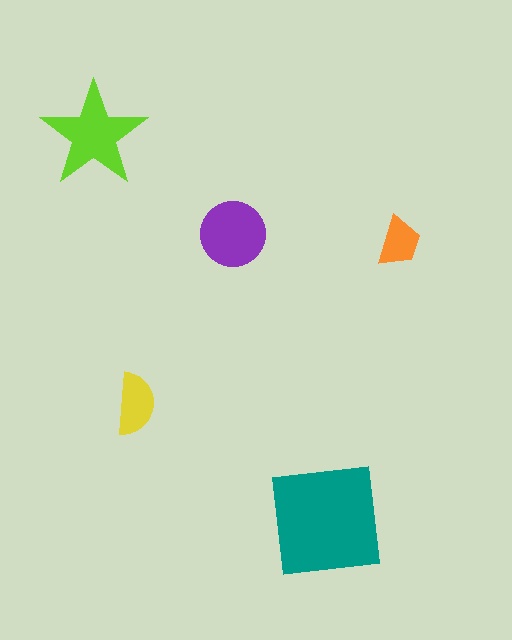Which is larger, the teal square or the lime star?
The teal square.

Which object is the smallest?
The orange trapezoid.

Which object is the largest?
The teal square.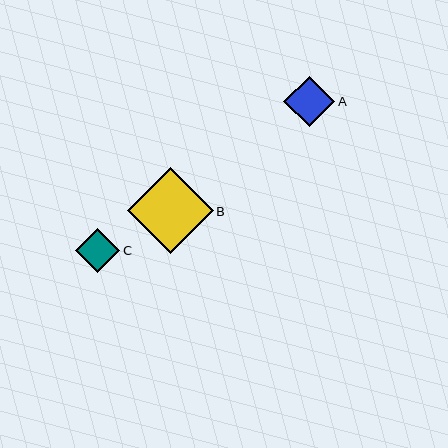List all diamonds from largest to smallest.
From largest to smallest: B, A, C.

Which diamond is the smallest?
Diamond C is the smallest with a size of approximately 44 pixels.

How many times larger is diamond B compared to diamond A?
Diamond B is approximately 1.7 times the size of diamond A.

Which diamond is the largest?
Diamond B is the largest with a size of approximately 86 pixels.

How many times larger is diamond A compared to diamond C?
Diamond A is approximately 1.2 times the size of diamond C.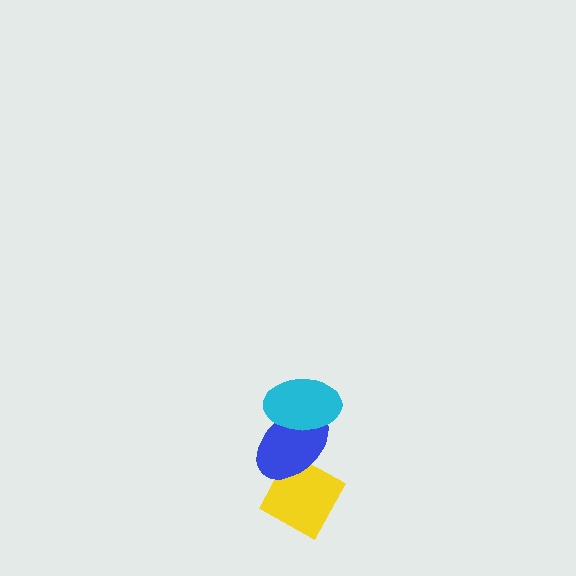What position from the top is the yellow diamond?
The yellow diamond is 3rd from the top.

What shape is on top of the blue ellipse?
The cyan ellipse is on top of the blue ellipse.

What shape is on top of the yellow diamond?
The blue ellipse is on top of the yellow diamond.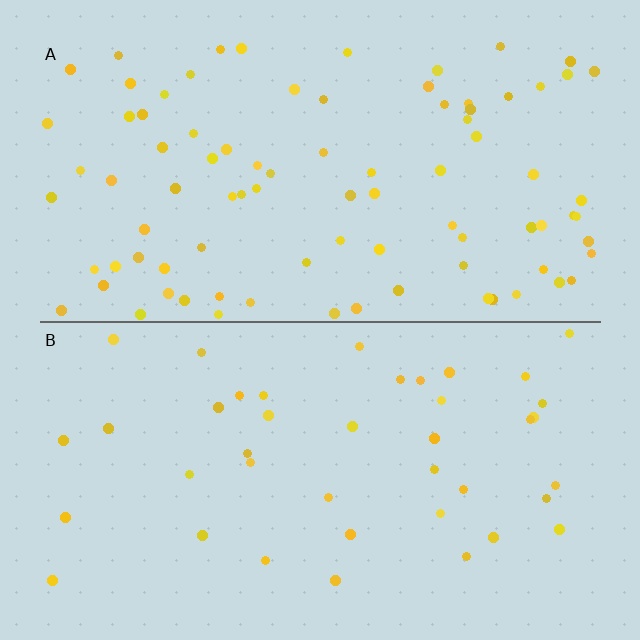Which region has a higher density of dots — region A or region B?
A (the top).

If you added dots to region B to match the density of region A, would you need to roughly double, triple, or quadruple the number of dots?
Approximately double.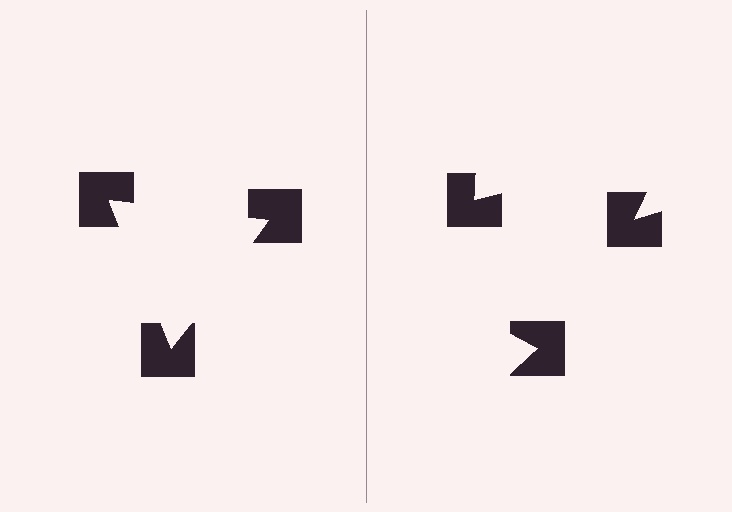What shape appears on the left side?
An illusory triangle.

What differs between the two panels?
The notched squares are positioned identically on both sides; only the wedge orientations differ. On the left they align to a triangle; on the right they are misaligned.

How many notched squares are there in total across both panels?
6 — 3 on each side.